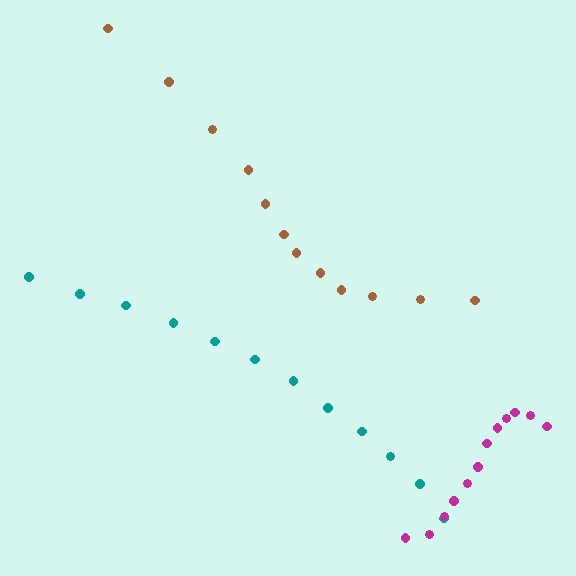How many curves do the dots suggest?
There are 3 distinct paths.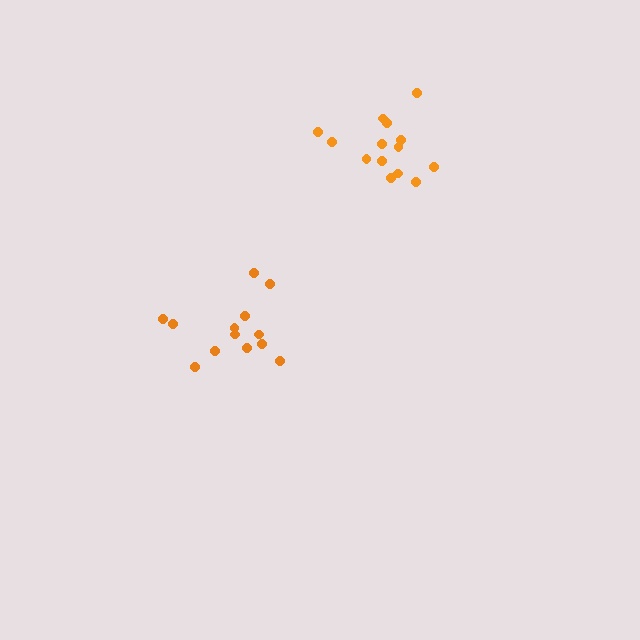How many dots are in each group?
Group 1: 13 dots, Group 2: 14 dots (27 total).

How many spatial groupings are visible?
There are 2 spatial groupings.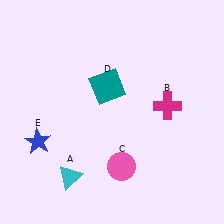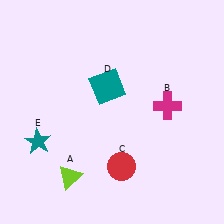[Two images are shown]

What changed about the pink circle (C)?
In Image 1, C is pink. In Image 2, it changed to red.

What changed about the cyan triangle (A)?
In Image 1, A is cyan. In Image 2, it changed to lime.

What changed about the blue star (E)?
In Image 1, E is blue. In Image 2, it changed to teal.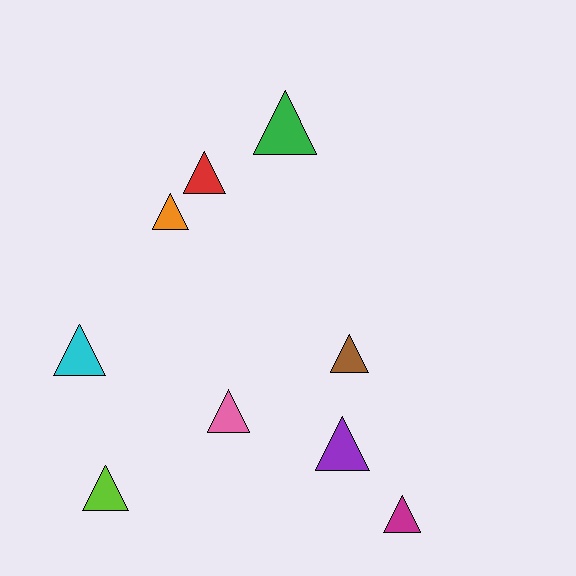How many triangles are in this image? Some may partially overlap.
There are 9 triangles.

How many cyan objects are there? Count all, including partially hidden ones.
There is 1 cyan object.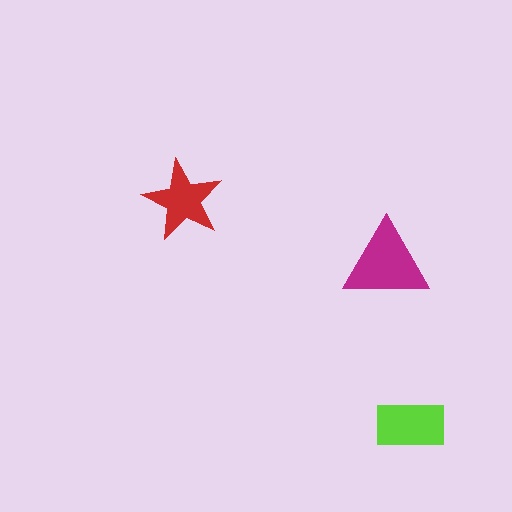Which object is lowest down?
The lime rectangle is bottommost.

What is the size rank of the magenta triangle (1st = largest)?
1st.